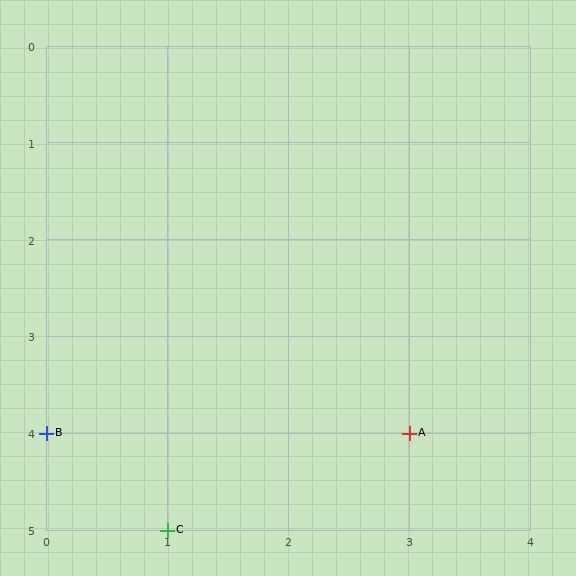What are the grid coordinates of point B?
Point B is at grid coordinates (0, 4).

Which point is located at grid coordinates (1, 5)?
Point C is at (1, 5).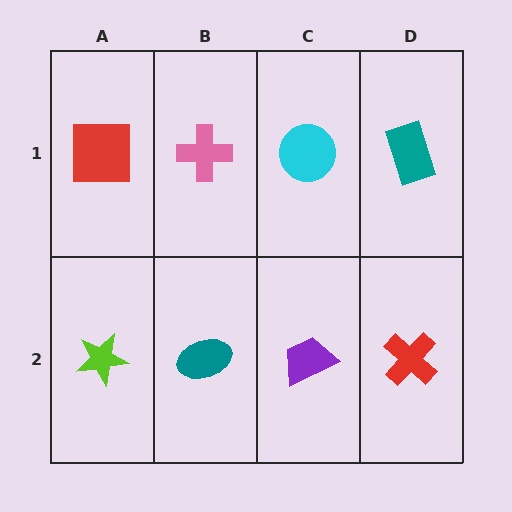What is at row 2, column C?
A purple trapezoid.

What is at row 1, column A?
A red square.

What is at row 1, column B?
A pink cross.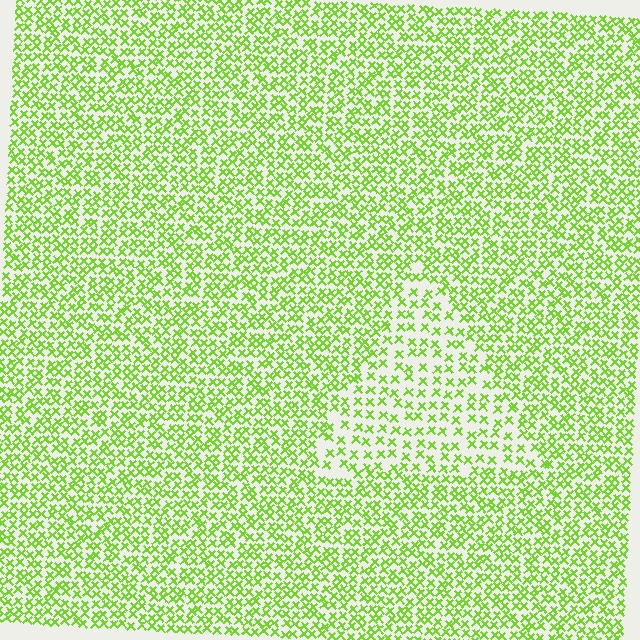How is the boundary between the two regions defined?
The boundary is defined by a change in element density (approximately 1.8x ratio). All elements are the same color, size, and shape.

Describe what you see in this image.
The image contains small lime elements arranged at two different densities. A triangle-shaped region is visible where the elements are less densely packed than the surrounding area.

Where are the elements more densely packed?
The elements are more densely packed outside the triangle boundary.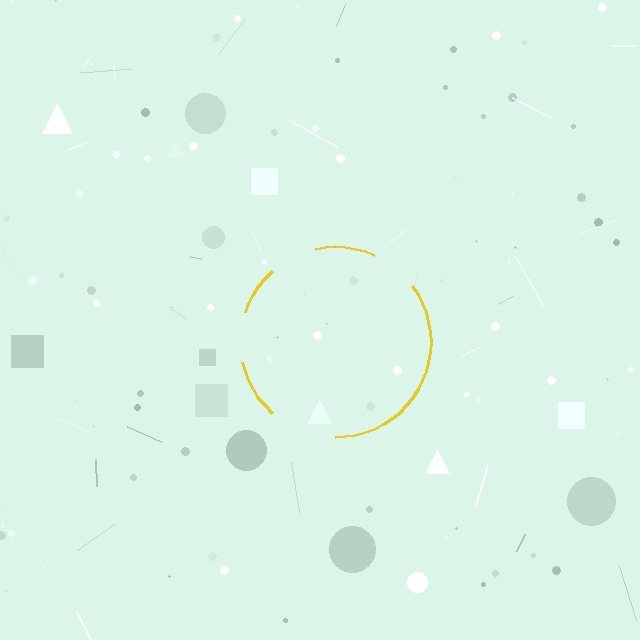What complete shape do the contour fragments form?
The contour fragments form a circle.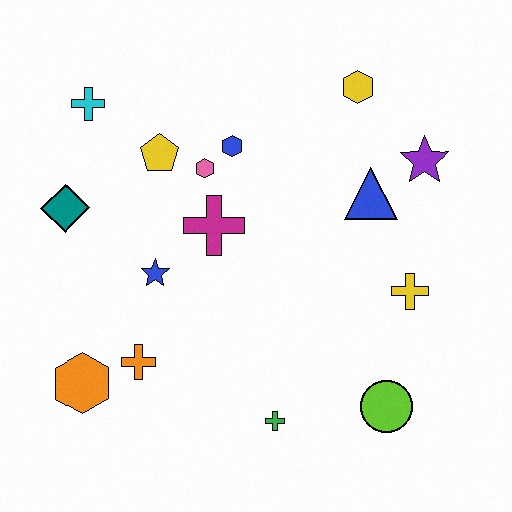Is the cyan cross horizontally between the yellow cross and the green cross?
No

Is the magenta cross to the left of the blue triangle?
Yes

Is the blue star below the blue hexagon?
Yes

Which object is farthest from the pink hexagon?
The lime circle is farthest from the pink hexagon.